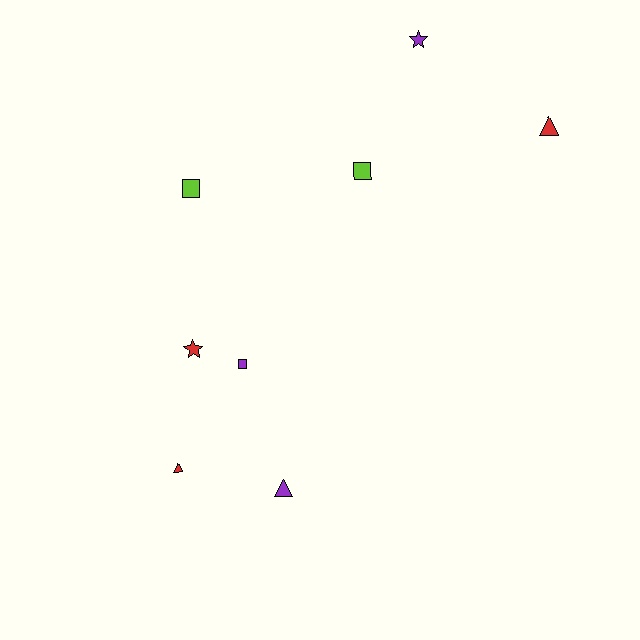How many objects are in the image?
There are 8 objects.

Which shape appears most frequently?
Square, with 3 objects.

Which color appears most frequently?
Red, with 3 objects.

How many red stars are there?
There is 1 red star.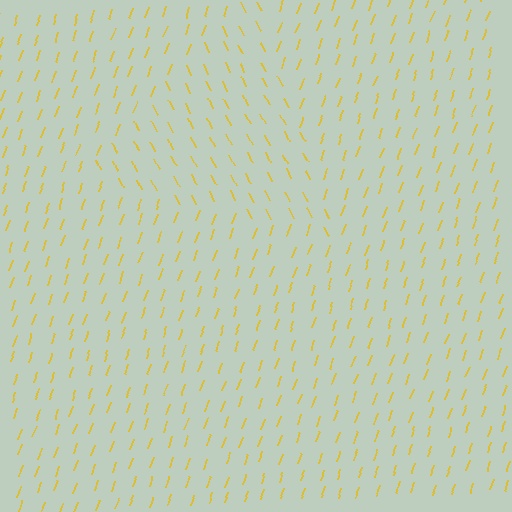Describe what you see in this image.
The image is filled with small yellow line segments. A triangle region in the image has lines oriented differently from the surrounding lines, creating a visible texture boundary.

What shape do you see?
I see a triangle.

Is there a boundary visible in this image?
Yes, there is a texture boundary formed by a change in line orientation.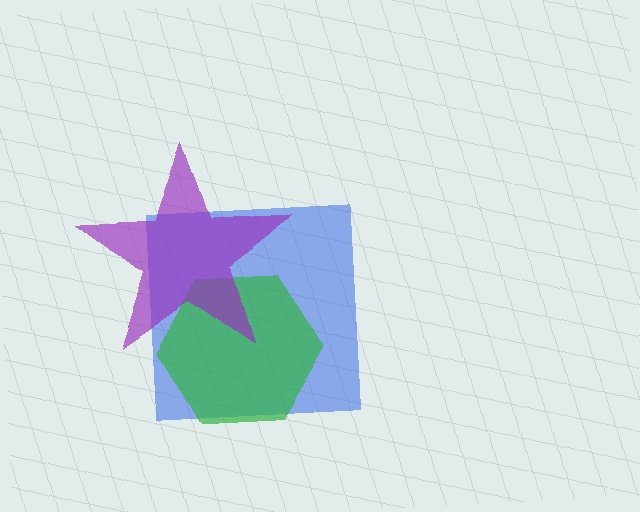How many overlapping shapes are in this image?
There are 3 overlapping shapes in the image.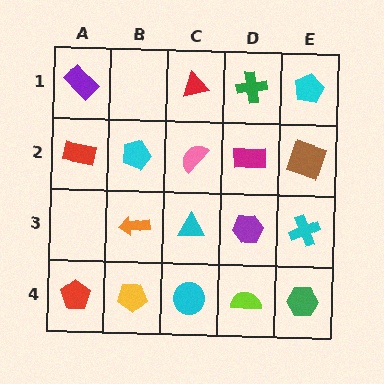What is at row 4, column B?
A yellow pentagon.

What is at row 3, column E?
A cyan cross.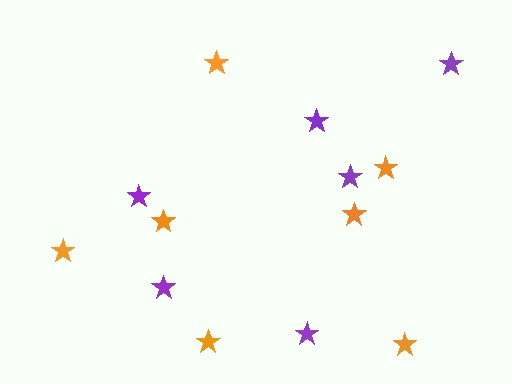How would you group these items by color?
There are 2 groups: one group of orange stars (7) and one group of purple stars (6).